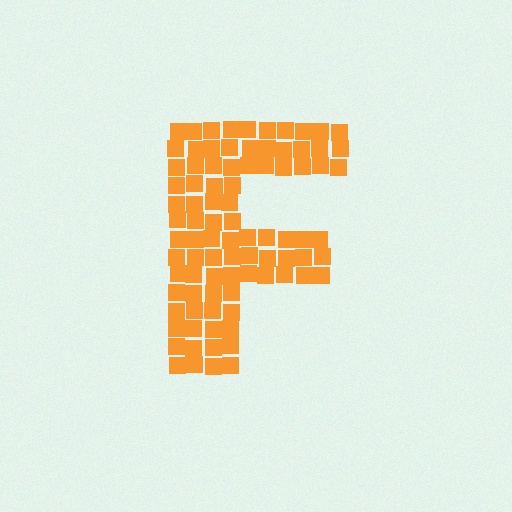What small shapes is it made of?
It is made of small squares.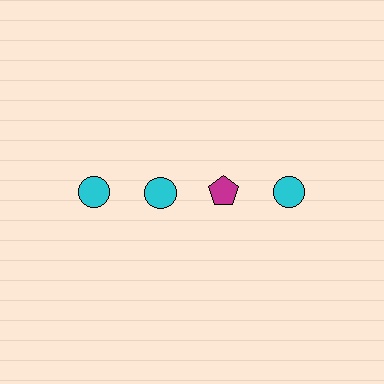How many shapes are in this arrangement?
There are 4 shapes arranged in a grid pattern.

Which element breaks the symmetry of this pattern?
The magenta pentagon in the top row, center column breaks the symmetry. All other shapes are cyan circles.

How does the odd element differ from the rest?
It differs in both color (magenta instead of cyan) and shape (pentagon instead of circle).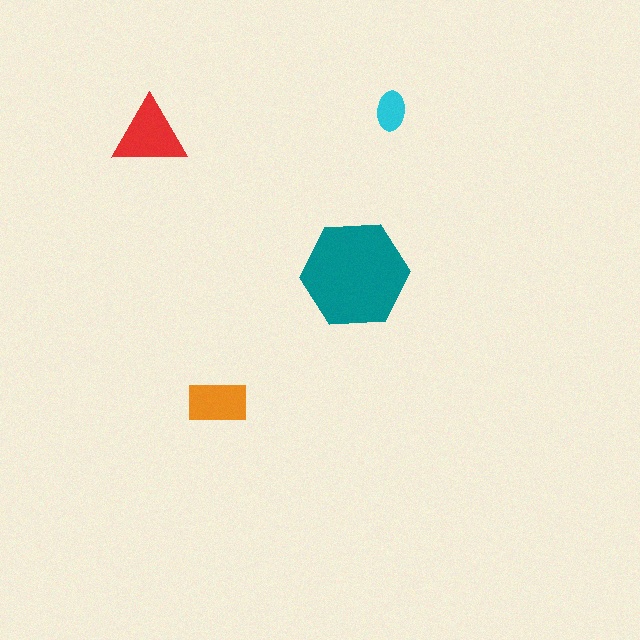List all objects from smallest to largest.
The cyan ellipse, the orange rectangle, the red triangle, the teal hexagon.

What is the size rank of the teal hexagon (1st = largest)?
1st.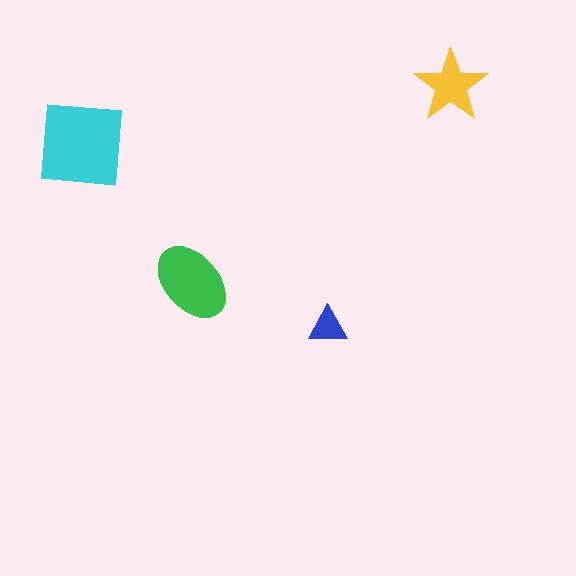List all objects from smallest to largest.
The blue triangle, the yellow star, the green ellipse, the cyan square.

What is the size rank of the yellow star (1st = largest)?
3rd.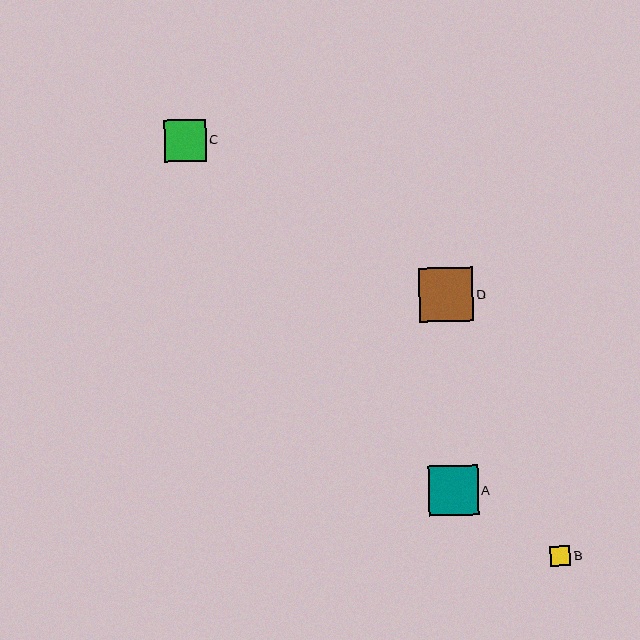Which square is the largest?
Square D is the largest with a size of approximately 54 pixels.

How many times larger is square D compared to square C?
Square D is approximately 1.3 times the size of square C.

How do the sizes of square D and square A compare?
Square D and square A are approximately the same size.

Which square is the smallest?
Square B is the smallest with a size of approximately 20 pixels.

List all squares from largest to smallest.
From largest to smallest: D, A, C, B.